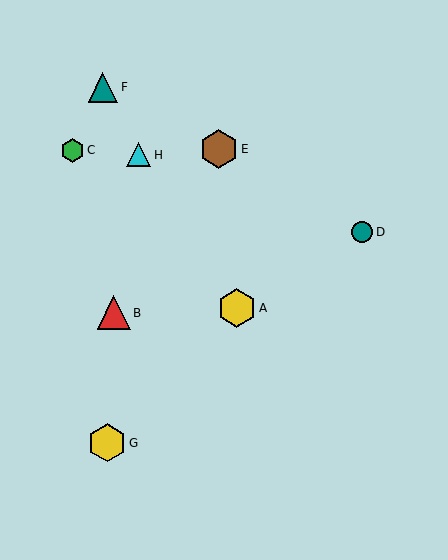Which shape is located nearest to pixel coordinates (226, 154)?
The brown hexagon (labeled E) at (219, 149) is nearest to that location.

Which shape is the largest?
The brown hexagon (labeled E) is the largest.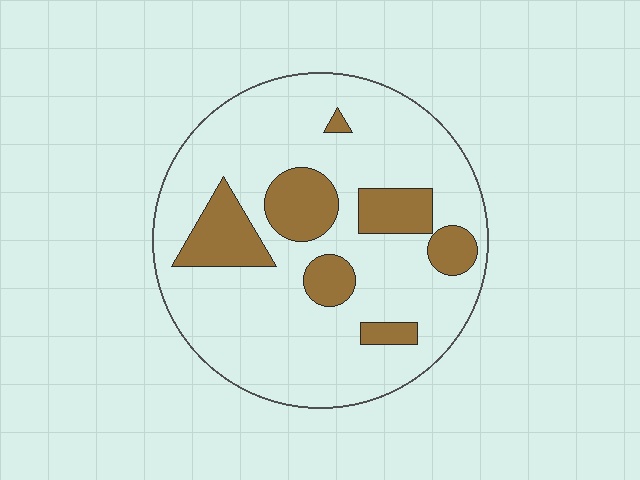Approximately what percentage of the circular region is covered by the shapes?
Approximately 20%.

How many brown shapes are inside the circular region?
7.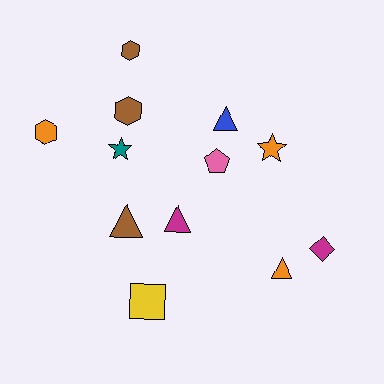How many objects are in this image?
There are 12 objects.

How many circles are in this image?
There are no circles.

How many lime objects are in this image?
There are no lime objects.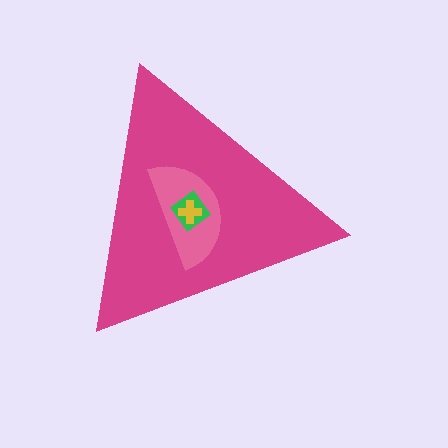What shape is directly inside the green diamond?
The yellow cross.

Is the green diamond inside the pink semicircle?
Yes.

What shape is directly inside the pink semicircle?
The green diamond.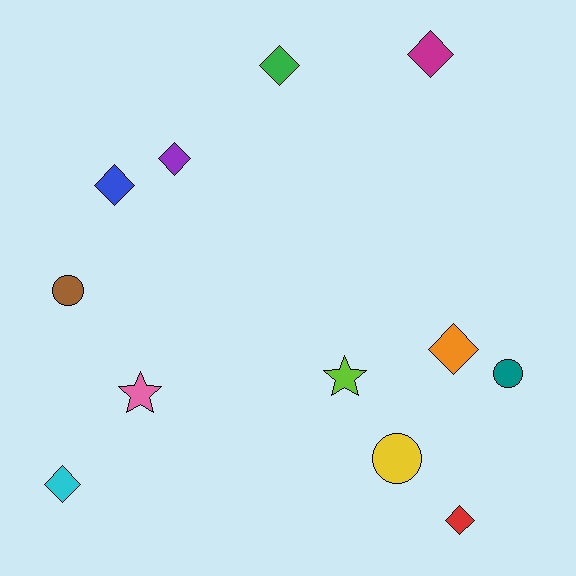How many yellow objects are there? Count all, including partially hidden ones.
There is 1 yellow object.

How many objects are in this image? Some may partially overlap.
There are 12 objects.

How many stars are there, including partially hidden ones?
There are 2 stars.